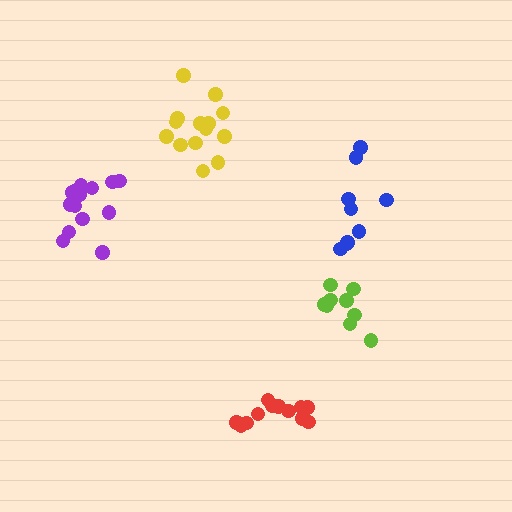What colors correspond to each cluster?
The clusters are colored: lime, blue, purple, yellow, red.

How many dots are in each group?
Group 1: 9 dots, Group 2: 9 dots, Group 3: 14 dots, Group 4: 15 dots, Group 5: 12 dots (59 total).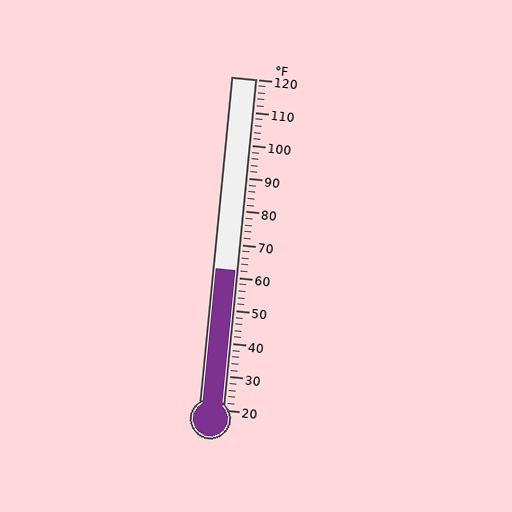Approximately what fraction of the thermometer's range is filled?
The thermometer is filled to approximately 40% of its range.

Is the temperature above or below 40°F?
The temperature is above 40°F.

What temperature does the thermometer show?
The thermometer shows approximately 62°F.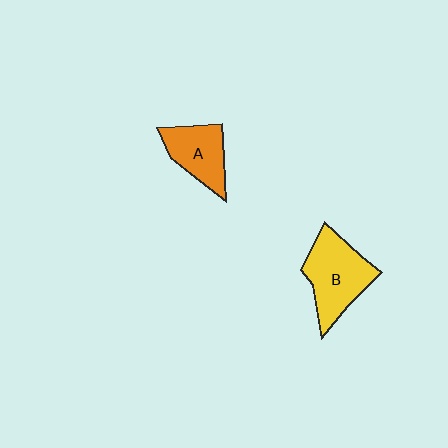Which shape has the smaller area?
Shape A (orange).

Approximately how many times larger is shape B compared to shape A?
Approximately 1.4 times.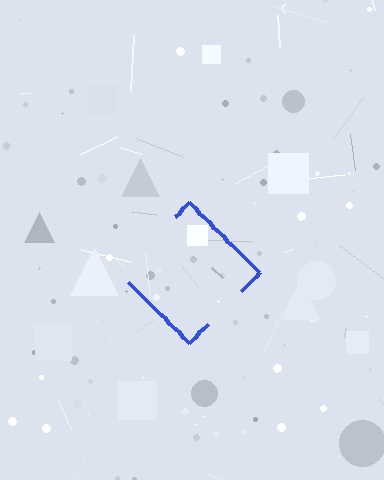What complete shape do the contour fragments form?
The contour fragments form a diamond.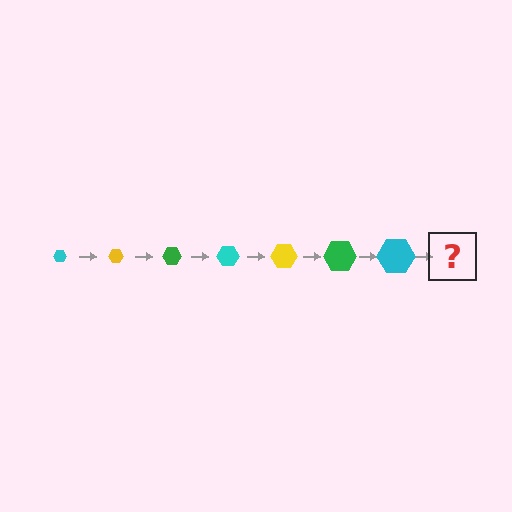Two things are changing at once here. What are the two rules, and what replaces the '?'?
The two rules are that the hexagon grows larger each step and the color cycles through cyan, yellow, and green. The '?' should be a yellow hexagon, larger than the previous one.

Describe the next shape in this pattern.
It should be a yellow hexagon, larger than the previous one.